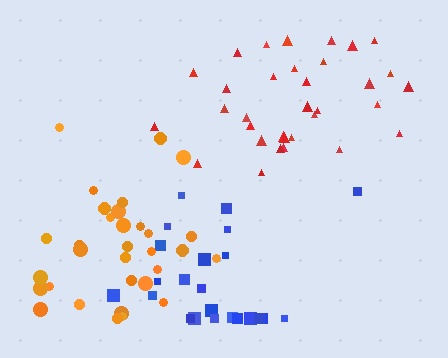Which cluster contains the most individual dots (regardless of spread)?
Red (33).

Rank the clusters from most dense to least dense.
red, orange, blue.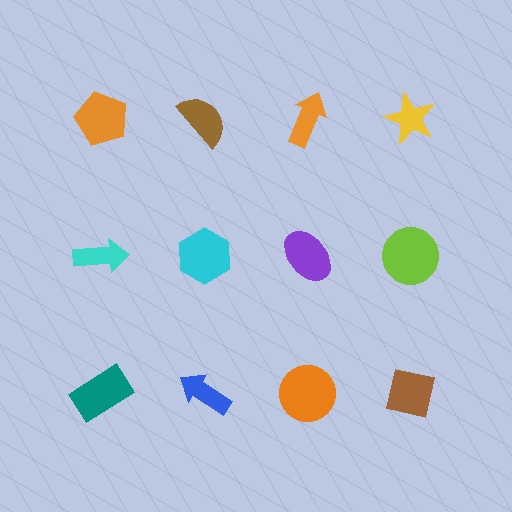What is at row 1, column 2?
A brown semicircle.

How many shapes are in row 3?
4 shapes.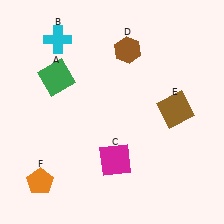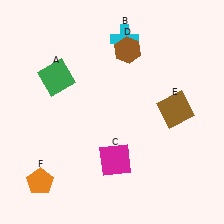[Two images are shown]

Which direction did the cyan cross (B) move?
The cyan cross (B) moved right.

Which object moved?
The cyan cross (B) moved right.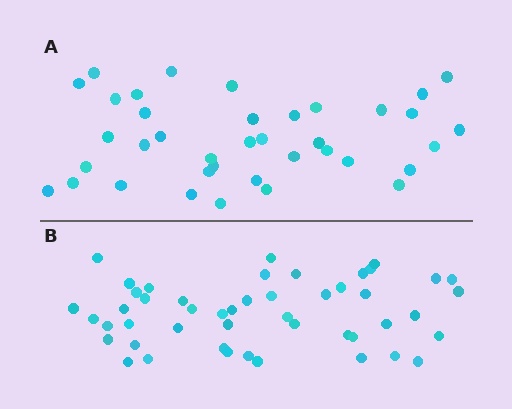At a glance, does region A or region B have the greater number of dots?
Region B (the bottom region) has more dots.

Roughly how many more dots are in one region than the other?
Region B has roughly 10 or so more dots than region A.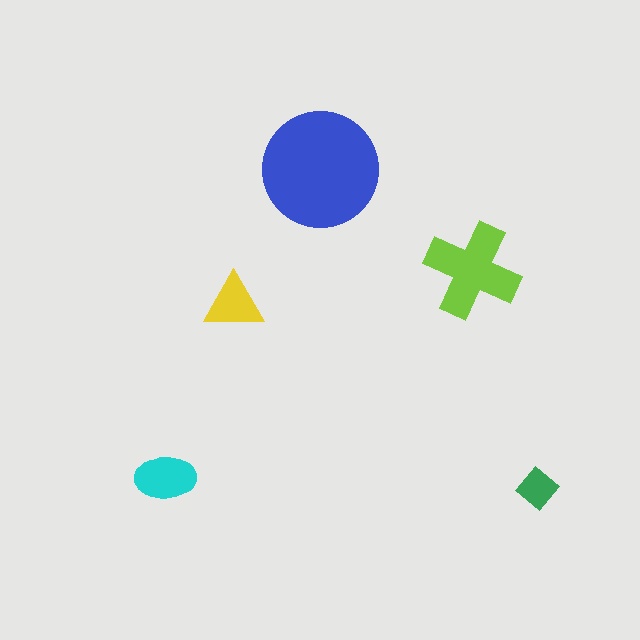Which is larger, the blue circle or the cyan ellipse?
The blue circle.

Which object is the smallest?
The green diamond.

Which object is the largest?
The blue circle.